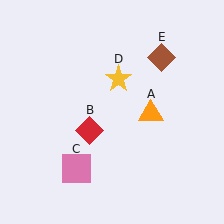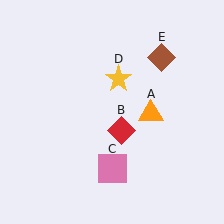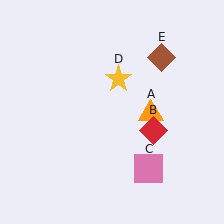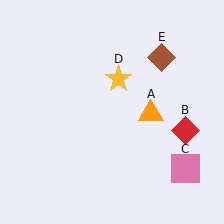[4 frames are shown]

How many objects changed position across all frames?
2 objects changed position: red diamond (object B), pink square (object C).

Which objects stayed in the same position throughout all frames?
Orange triangle (object A) and yellow star (object D) and brown diamond (object E) remained stationary.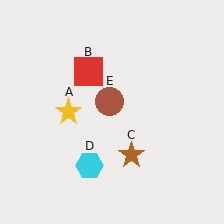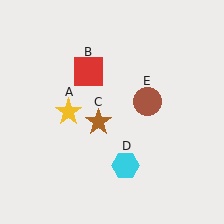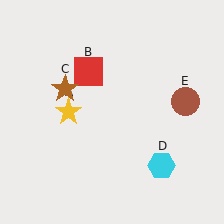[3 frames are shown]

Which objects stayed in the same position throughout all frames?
Yellow star (object A) and red square (object B) remained stationary.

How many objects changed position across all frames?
3 objects changed position: brown star (object C), cyan hexagon (object D), brown circle (object E).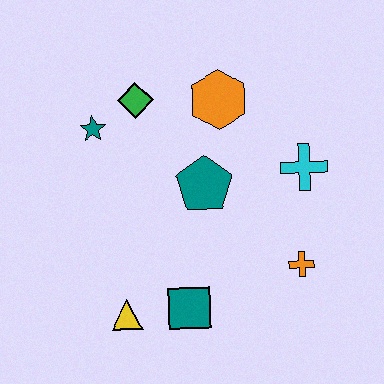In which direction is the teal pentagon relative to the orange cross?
The teal pentagon is to the left of the orange cross.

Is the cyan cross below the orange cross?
No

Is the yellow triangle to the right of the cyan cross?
No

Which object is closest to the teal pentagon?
The orange hexagon is closest to the teal pentagon.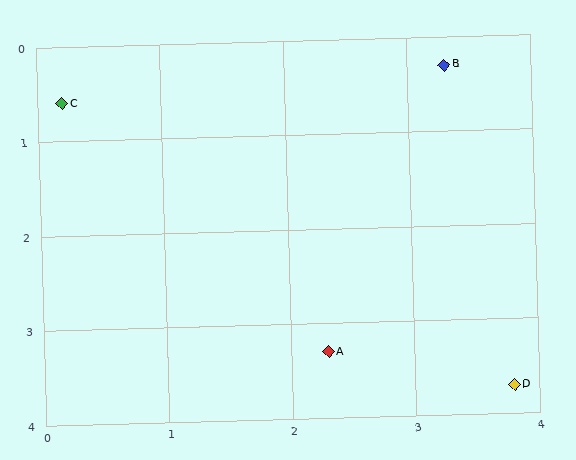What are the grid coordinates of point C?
Point C is at approximately (0.2, 0.6).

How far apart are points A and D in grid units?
Points A and D are about 1.6 grid units apart.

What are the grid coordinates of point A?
Point A is at approximately (2.3, 3.3).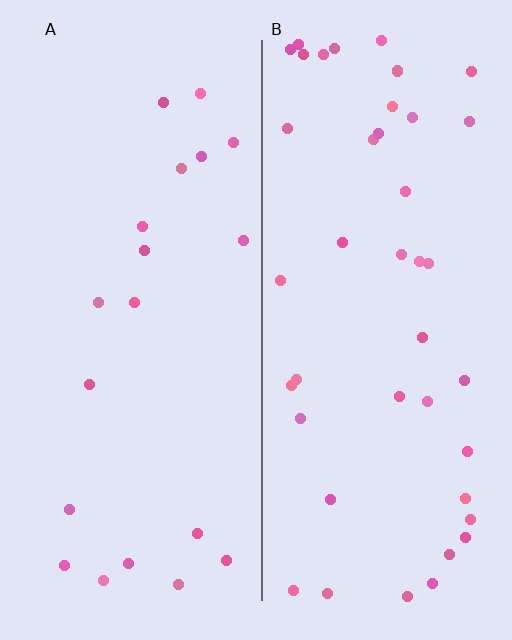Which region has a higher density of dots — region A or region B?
B (the right).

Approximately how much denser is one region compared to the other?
Approximately 2.2× — region B over region A.